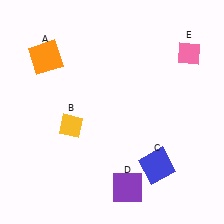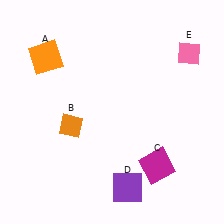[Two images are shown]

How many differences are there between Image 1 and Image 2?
There are 2 differences between the two images.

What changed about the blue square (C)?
In Image 1, C is blue. In Image 2, it changed to magenta.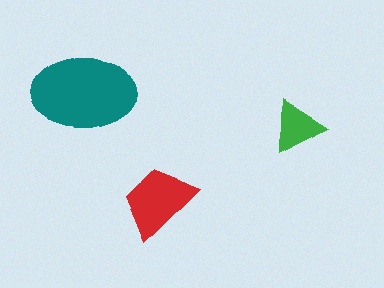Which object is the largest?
The teal ellipse.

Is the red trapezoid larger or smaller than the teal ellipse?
Smaller.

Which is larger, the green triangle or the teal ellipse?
The teal ellipse.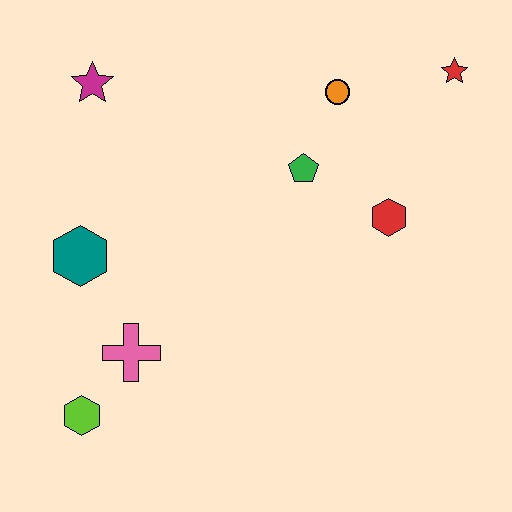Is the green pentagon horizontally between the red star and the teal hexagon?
Yes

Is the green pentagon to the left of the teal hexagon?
No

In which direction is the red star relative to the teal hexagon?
The red star is to the right of the teal hexagon.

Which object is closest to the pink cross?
The lime hexagon is closest to the pink cross.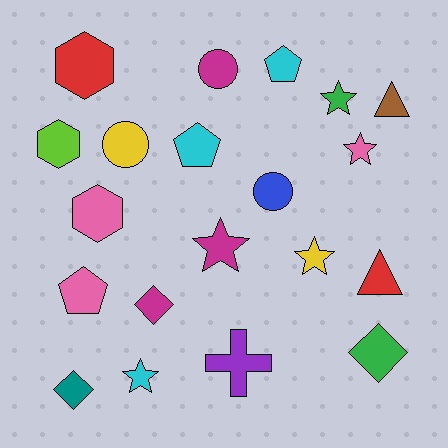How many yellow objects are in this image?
There are 2 yellow objects.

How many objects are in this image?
There are 20 objects.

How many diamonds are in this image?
There are 3 diamonds.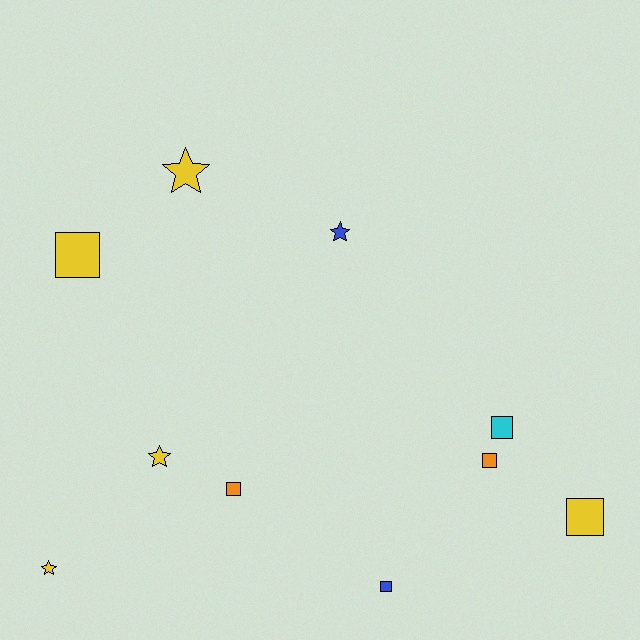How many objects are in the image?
There are 10 objects.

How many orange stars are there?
There are no orange stars.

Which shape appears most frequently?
Square, with 6 objects.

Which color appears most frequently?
Yellow, with 5 objects.